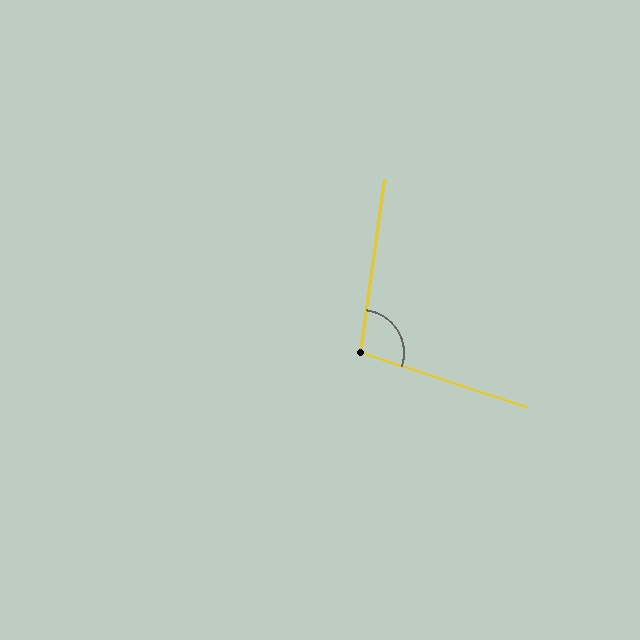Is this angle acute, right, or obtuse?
It is obtuse.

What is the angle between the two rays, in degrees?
Approximately 101 degrees.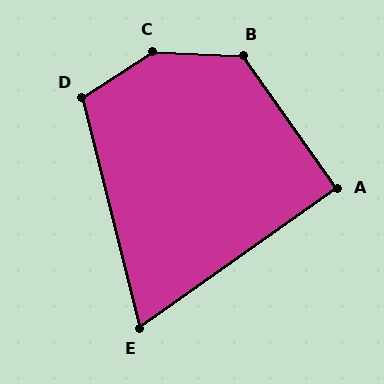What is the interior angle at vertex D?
Approximately 108 degrees (obtuse).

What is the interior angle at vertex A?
Approximately 90 degrees (approximately right).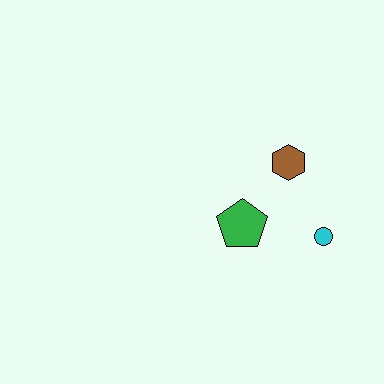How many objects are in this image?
There are 3 objects.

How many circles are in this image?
There is 1 circle.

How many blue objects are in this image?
There are no blue objects.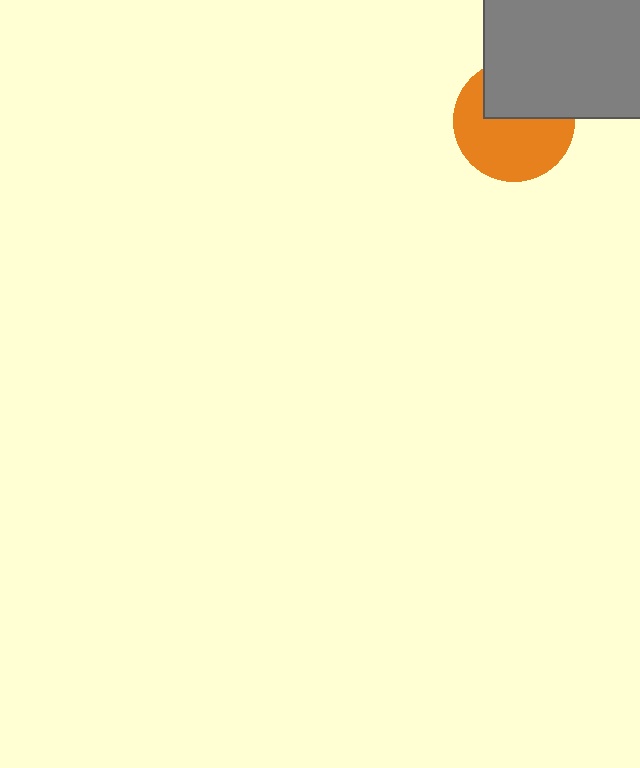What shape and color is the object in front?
The object in front is a gray rectangle.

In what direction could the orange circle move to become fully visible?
The orange circle could move down. That would shift it out from behind the gray rectangle entirely.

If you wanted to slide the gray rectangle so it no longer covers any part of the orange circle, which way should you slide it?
Slide it up — that is the most direct way to separate the two shapes.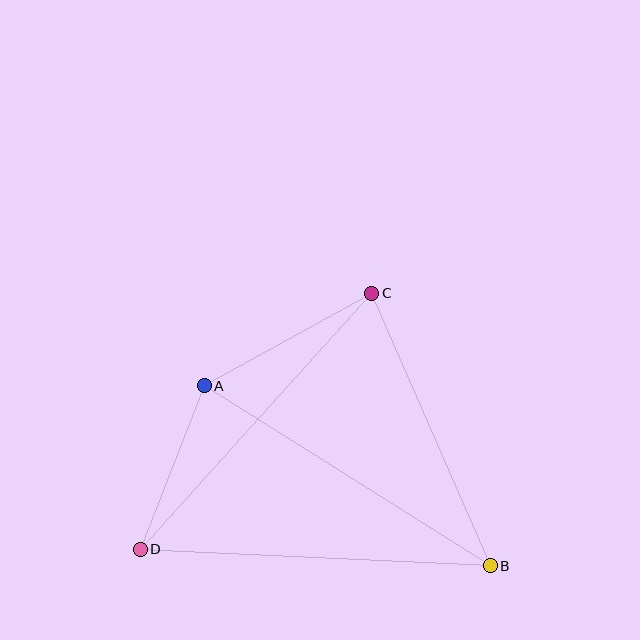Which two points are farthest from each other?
Points B and D are farthest from each other.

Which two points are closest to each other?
Points A and D are closest to each other.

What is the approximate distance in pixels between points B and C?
The distance between B and C is approximately 297 pixels.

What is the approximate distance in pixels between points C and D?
The distance between C and D is approximately 346 pixels.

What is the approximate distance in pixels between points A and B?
The distance between A and B is approximately 338 pixels.